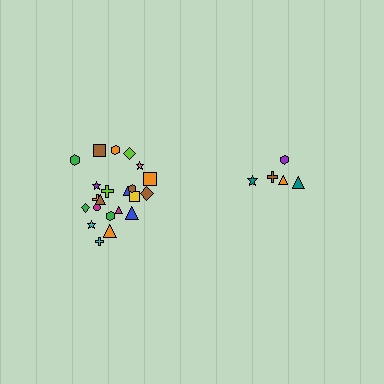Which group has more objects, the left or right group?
The left group.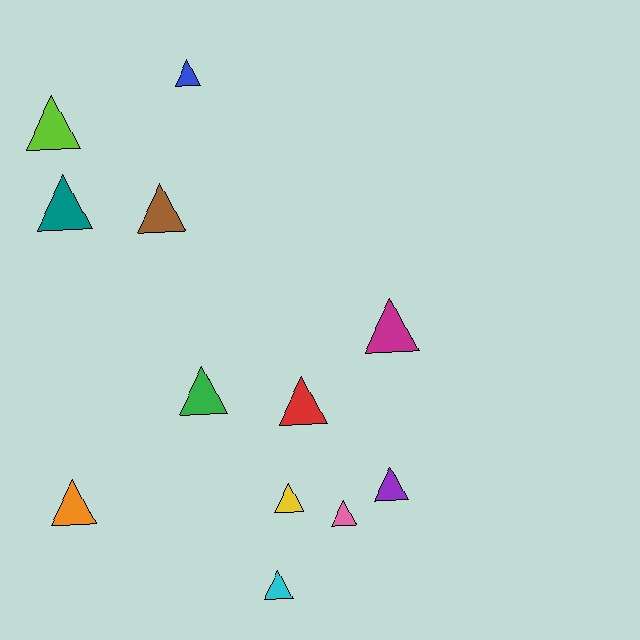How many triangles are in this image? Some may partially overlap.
There are 12 triangles.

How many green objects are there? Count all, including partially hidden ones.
There is 1 green object.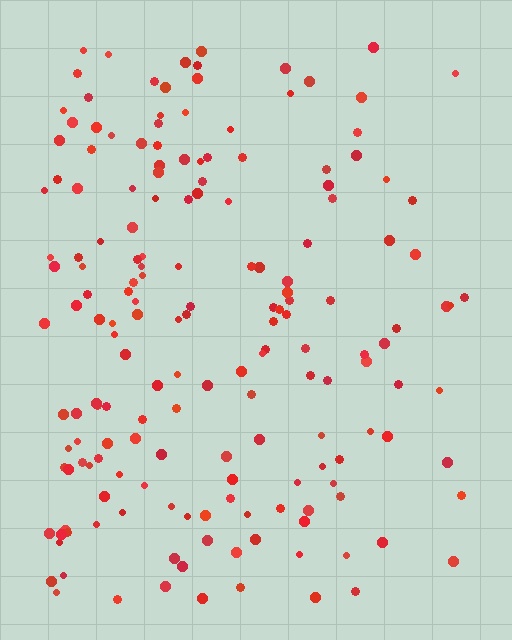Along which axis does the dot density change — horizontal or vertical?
Horizontal.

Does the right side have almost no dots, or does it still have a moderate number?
Still a moderate number, just noticeably fewer than the left.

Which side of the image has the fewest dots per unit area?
The right.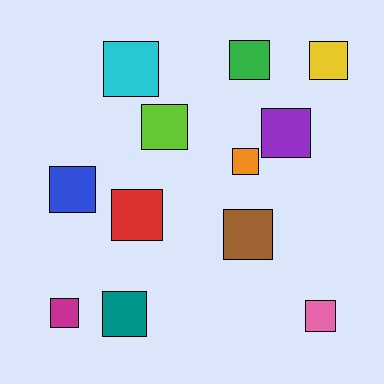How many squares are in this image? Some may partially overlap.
There are 12 squares.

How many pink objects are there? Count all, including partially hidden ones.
There is 1 pink object.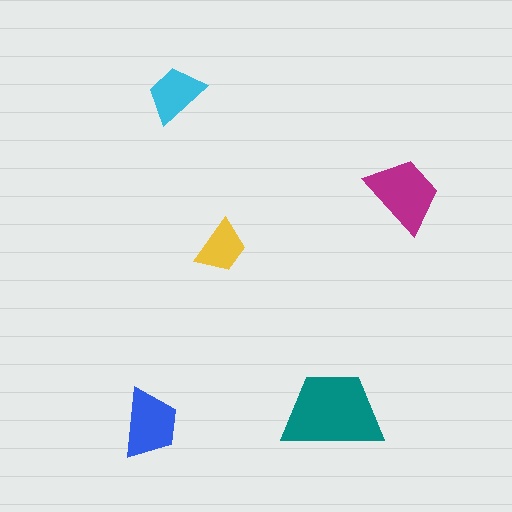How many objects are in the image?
There are 5 objects in the image.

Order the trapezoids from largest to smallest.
the teal one, the magenta one, the blue one, the cyan one, the yellow one.